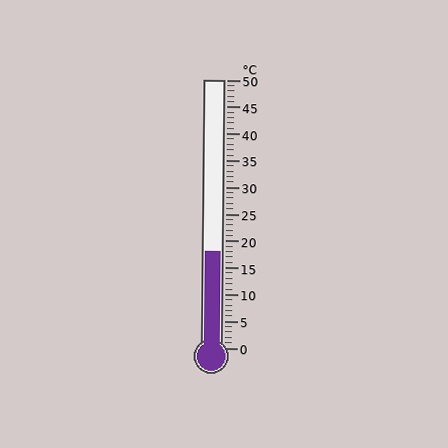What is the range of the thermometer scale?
The thermometer scale ranges from 0°C to 50°C.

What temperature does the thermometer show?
The thermometer shows approximately 18°C.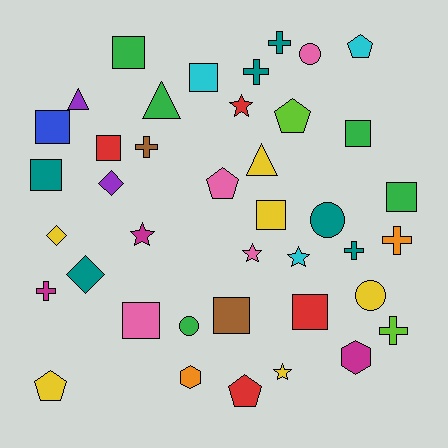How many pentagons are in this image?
There are 5 pentagons.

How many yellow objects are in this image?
There are 6 yellow objects.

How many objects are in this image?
There are 40 objects.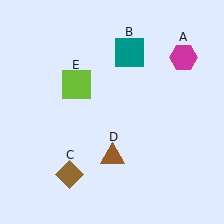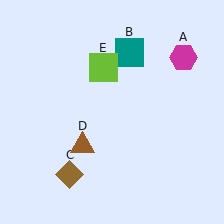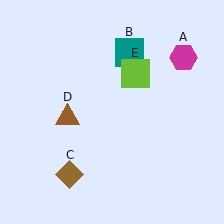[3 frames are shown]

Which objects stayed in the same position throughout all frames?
Magenta hexagon (object A) and teal square (object B) and brown diamond (object C) remained stationary.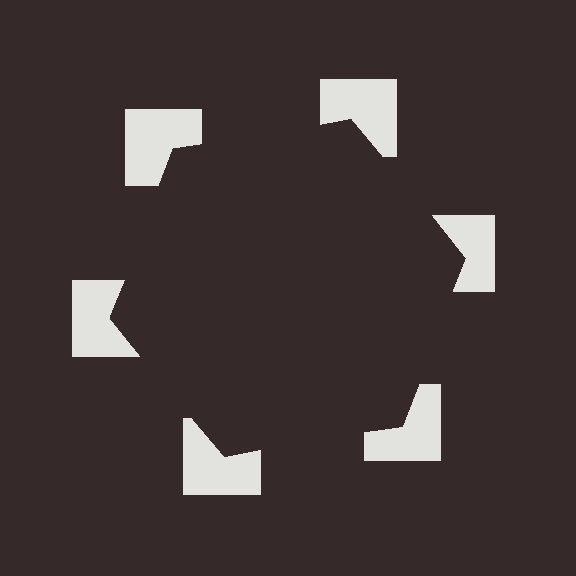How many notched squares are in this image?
There are 6 — one at each vertex of the illusory hexagon.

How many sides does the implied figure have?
6 sides.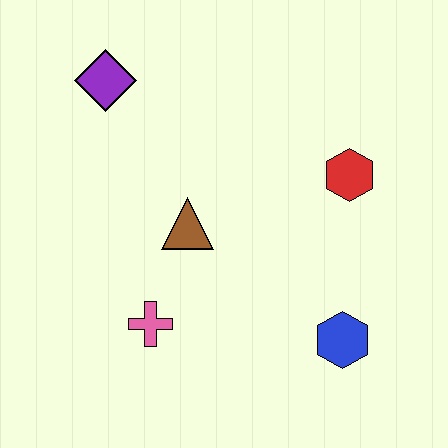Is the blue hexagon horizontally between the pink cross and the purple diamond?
No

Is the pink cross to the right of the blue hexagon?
No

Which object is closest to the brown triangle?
The pink cross is closest to the brown triangle.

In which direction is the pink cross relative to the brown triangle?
The pink cross is below the brown triangle.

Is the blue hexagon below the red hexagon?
Yes